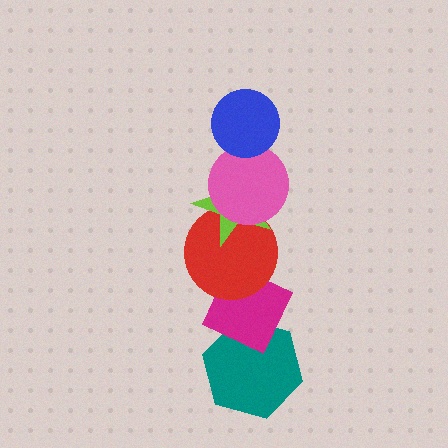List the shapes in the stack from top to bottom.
From top to bottom: the blue circle, the pink circle, the lime star, the red circle, the magenta diamond, the teal hexagon.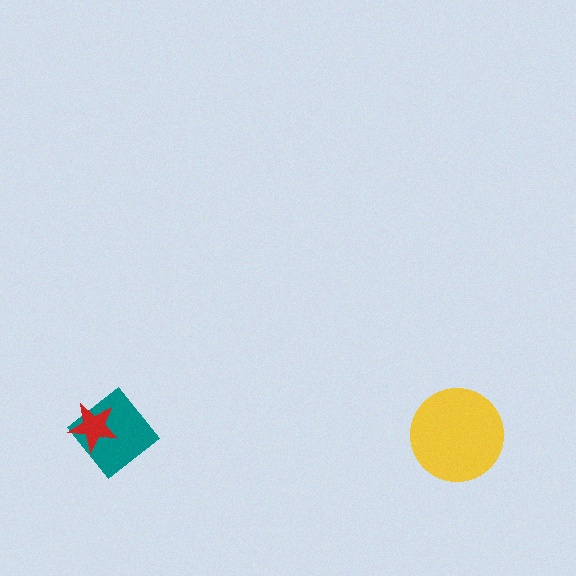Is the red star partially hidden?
No, no other shape covers it.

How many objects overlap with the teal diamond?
1 object overlaps with the teal diamond.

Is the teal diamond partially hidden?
Yes, it is partially covered by another shape.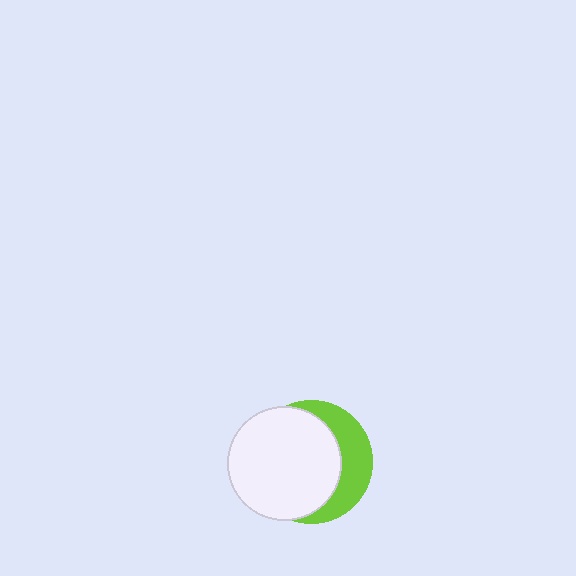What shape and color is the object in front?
The object in front is a white circle.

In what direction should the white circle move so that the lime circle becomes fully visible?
The white circle should move left. That is the shortest direction to clear the overlap and leave the lime circle fully visible.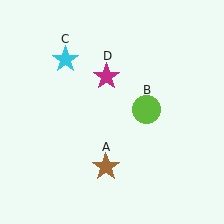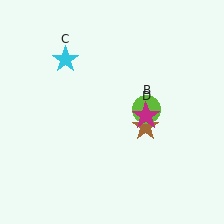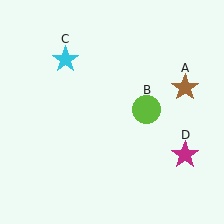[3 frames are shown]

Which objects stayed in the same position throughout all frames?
Lime circle (object B) and cyan star (object C) remained stationary.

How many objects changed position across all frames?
2 objects changed position: brown star (object A), magenta star (object D).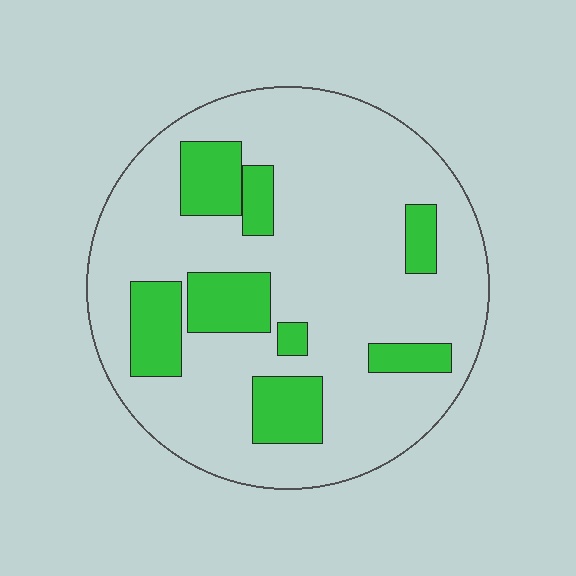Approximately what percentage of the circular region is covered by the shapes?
Approximately 20%.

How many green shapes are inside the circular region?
8.